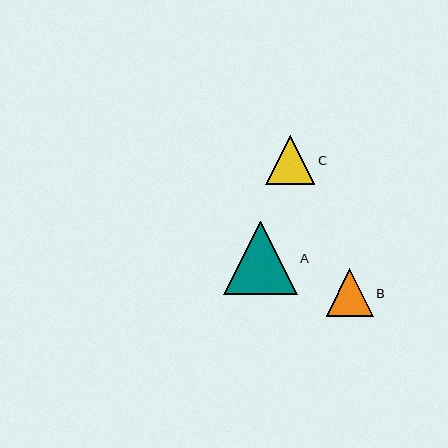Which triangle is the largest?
Triangle A is the largest with a size of approximately 73 pixels.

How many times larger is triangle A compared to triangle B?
Triangle A is approximately 1.5 times the size of triangle B.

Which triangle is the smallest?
Triangle B is the smallest with a size of approximately 47 pixels.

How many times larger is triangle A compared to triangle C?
Triangle A is approximately 1.5 times the size of triangle C.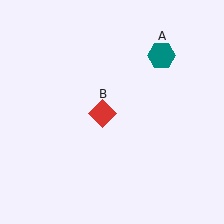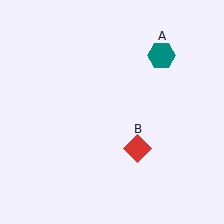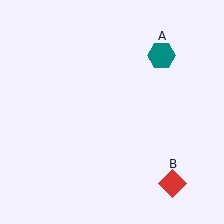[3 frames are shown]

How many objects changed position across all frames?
1 object changed position: red diamond (object B).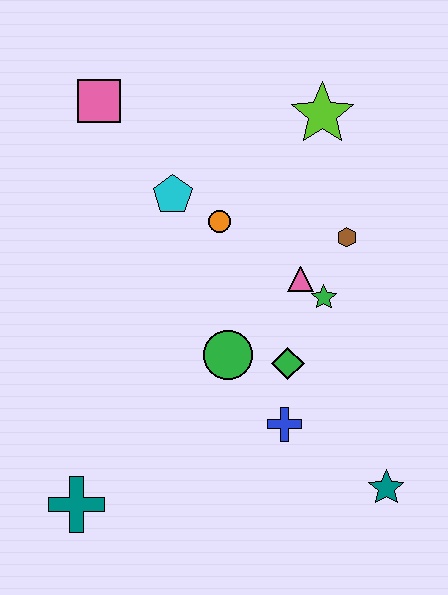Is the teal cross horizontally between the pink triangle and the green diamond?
No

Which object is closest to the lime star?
The brown hexagon is closest to the lime star.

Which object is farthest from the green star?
The teal cross is farthest from the green star.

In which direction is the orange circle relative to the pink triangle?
The orange circle is to the left of the pink triangle.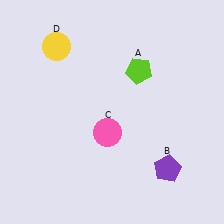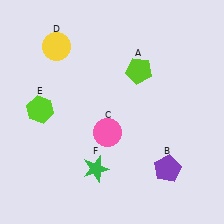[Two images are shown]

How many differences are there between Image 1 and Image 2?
There are 2 differences between the two images.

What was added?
A lime hexagon (E), a green star (F) were added in Image 2.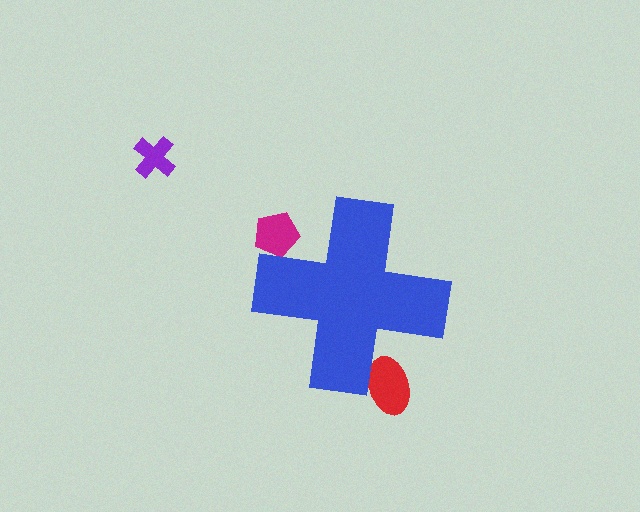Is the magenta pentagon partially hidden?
Yes, the magenta pentagon is partially hidden behind the blue cross.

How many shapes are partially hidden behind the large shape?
2 shapes are partially hidden.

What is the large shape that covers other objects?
A blue cross.